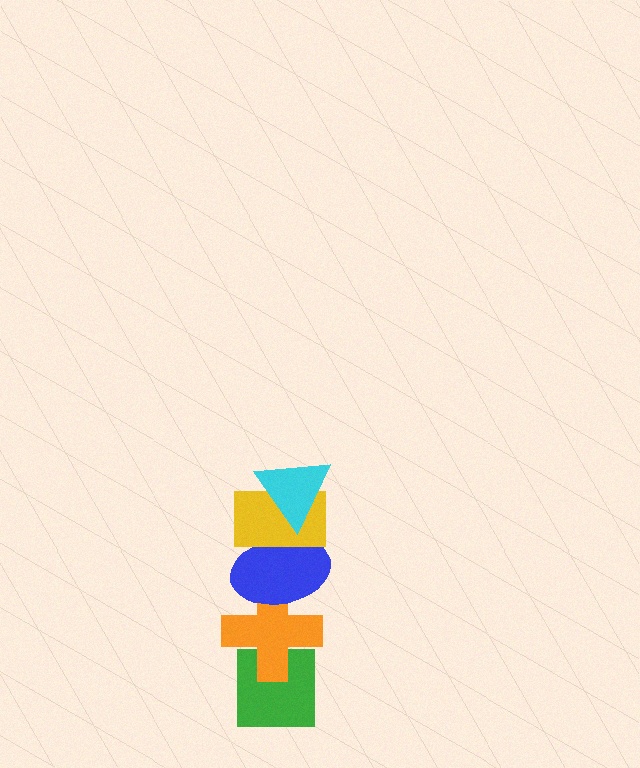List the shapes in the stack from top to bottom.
From top to bottom: the cyan triangle, the yellow rectangle, the blue ellipse, the orange cross, the green square.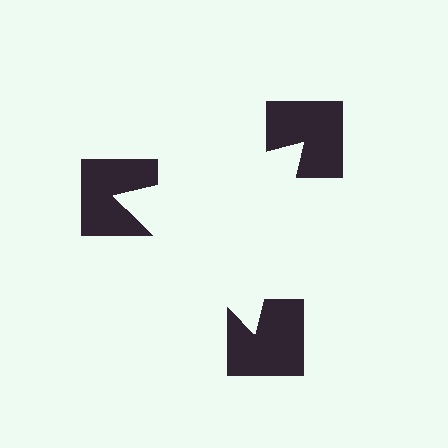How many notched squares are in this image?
There are 3 — one at each vertex of the illusory triangle.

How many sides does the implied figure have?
3 sides.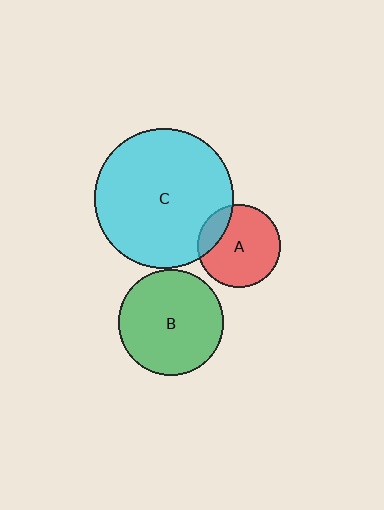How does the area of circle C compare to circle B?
Approximately 1.7 times.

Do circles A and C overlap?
Yes.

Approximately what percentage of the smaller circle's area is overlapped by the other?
Approximately 20%.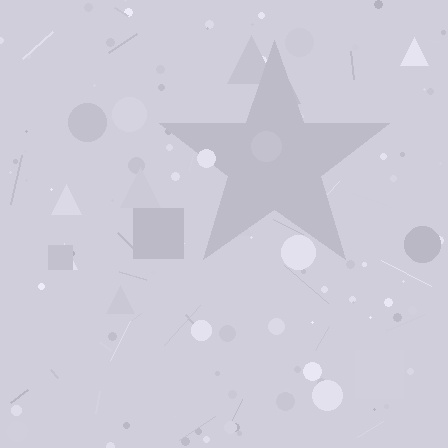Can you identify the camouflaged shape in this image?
The camouflaged shape is a star.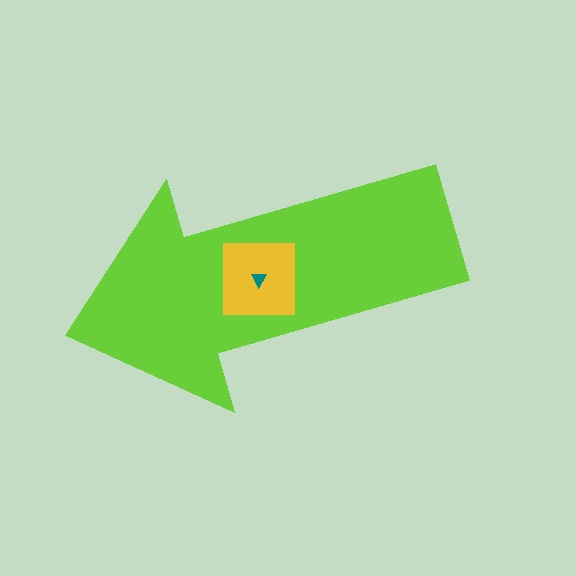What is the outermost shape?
The lime arrow.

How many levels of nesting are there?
3.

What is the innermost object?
The teal triangle.